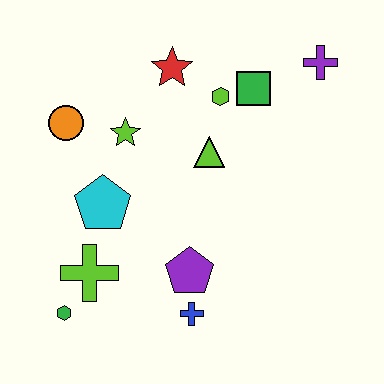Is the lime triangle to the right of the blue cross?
Yes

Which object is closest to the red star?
The lime hexagon is closest to the red star.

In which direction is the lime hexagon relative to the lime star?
The lime hexagon is to the right of the lime star.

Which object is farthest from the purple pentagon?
The purple cross is farthest from the purple pentagon.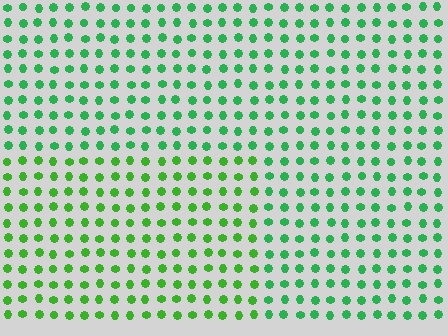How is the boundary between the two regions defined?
The boundary is defined purely by a slight shift in hue (about 26 degrees). Spacing, size, and orientation are identical on both sides.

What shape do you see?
I see a rectangle.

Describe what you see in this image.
The image is filled with small green elements in a uniform arrangement. A rectangle-shaped region is visible where the elements are tinted to a slightly different hue, forming a subtle color boundary.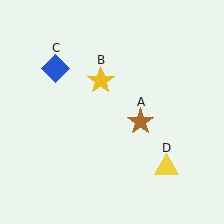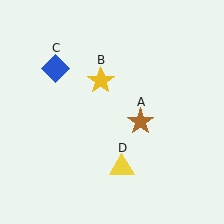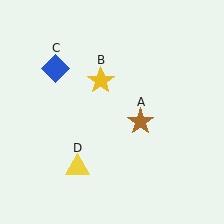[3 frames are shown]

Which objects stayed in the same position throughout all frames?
Brown star (object A) and yellow star (object B) and blue diamond (object C) remained stationary.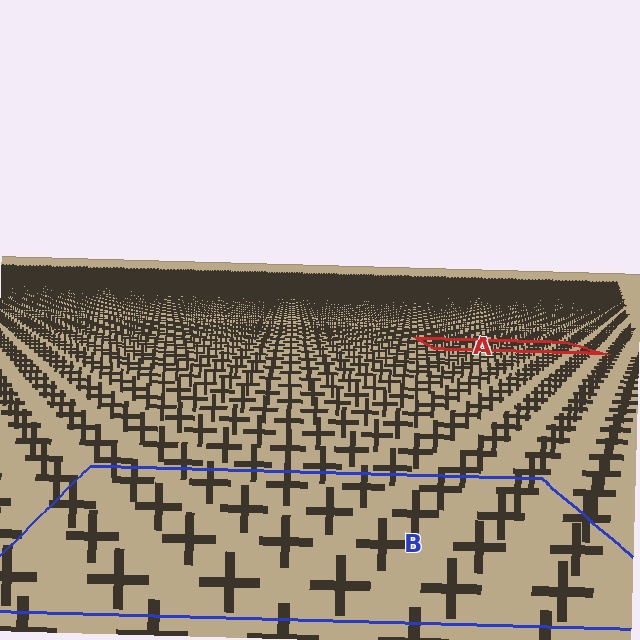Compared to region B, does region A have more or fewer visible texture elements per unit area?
Region A has more texture elements per unit area — they are packed more densely because it is farther away.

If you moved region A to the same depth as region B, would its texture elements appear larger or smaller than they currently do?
They would appear larger. At a closer depth, the same texture elements are projected at a bigger on-screen size.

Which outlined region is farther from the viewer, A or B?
Region A is farther from the viewer — the texture elements inside it appear smaller and more densely packed.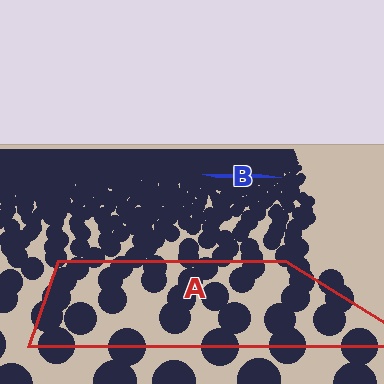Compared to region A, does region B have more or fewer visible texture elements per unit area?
Region B has more texture elements per unit area — they are packed more densely because it is farther away.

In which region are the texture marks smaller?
The texture marks are smaller in region B, because it is farther away.